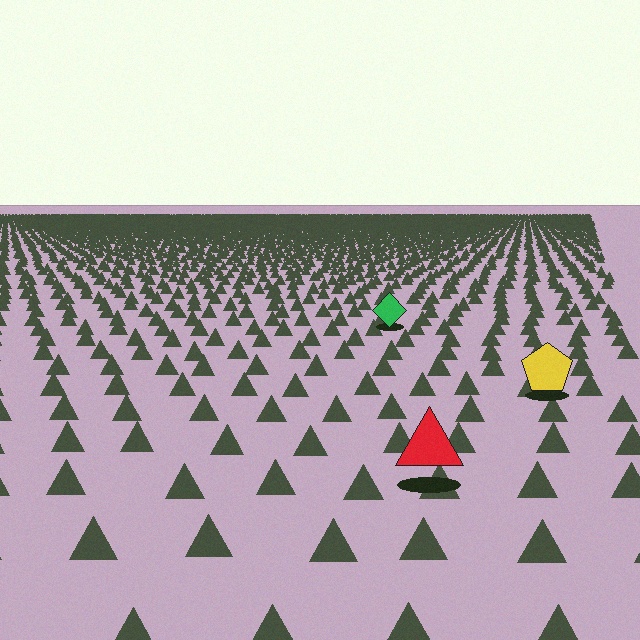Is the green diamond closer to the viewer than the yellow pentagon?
No. The yellow pentagon is closer — you can tell from the texture gradient: the ground texture is coarser near it.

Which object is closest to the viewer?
The red triangle is closest. The texture marks near it are larger and more spread out.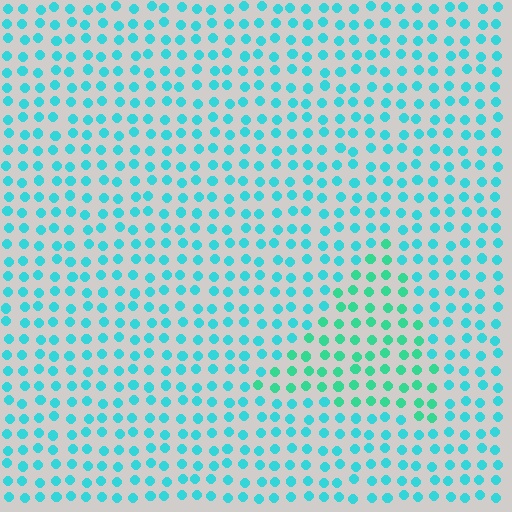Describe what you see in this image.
The image is filled with small cyan elements in a uniform arrangement. A triangle-shaped region is visible where the elements are tinted to a slightly different hue, forming a subtle color boundary.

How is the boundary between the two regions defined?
The boundary is defined purely by a slight shift in hue (about 27 degrees). Spacing, size, and orientation are identical on both sides.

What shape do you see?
I see a triangle.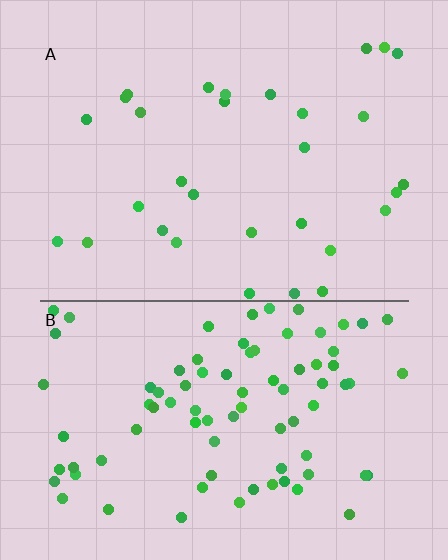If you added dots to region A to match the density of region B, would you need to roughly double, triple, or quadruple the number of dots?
Approximately triple.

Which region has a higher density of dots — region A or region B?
B (the bottom).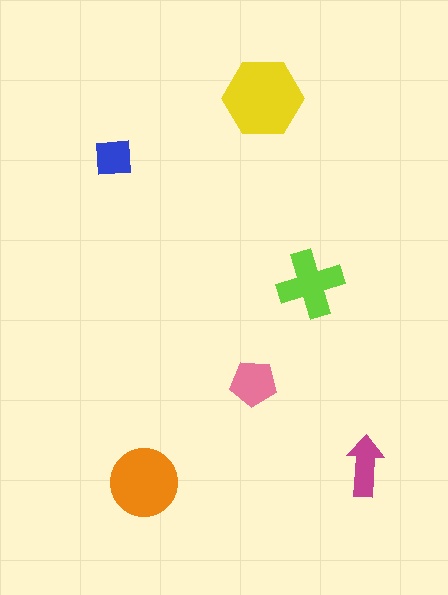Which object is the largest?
The yellow hexagon.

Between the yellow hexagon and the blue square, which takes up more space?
The yellow hexagon.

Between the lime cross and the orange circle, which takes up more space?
The orange circle.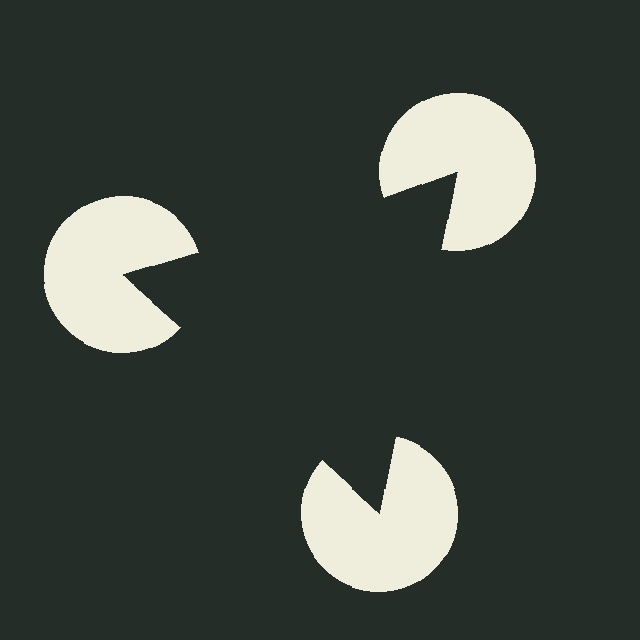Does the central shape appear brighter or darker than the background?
It typically appears slightly darker than the background, even though no actual brightness change is drawn.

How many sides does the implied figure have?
3 sides.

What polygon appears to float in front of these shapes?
An illusory triangle — its edges are inferred from the aligned wedge cuts in the pac-man discs, not physically drawn.